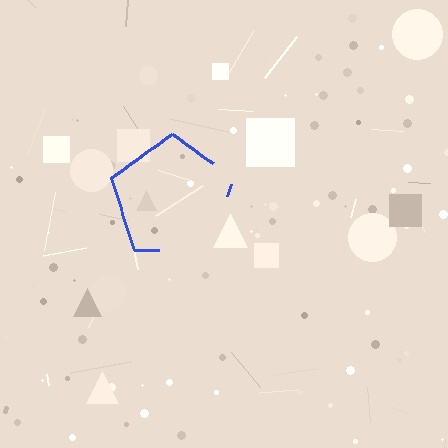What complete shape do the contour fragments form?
The contour fragments form a pentagon.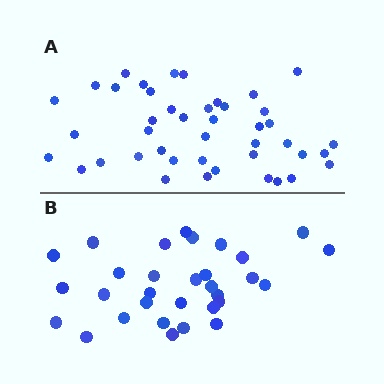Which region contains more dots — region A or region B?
Region A (the top region) has more dots.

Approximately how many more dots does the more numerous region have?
Region A has roughly 12 or so more dots than region B.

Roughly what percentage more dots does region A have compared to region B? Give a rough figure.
About 40% more.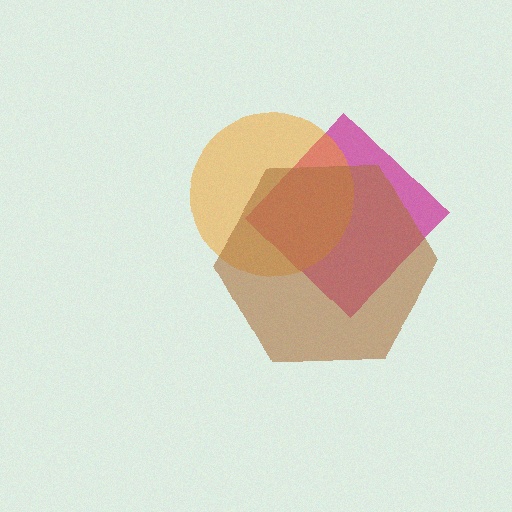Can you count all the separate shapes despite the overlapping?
Yes, there are 3 separate shapes.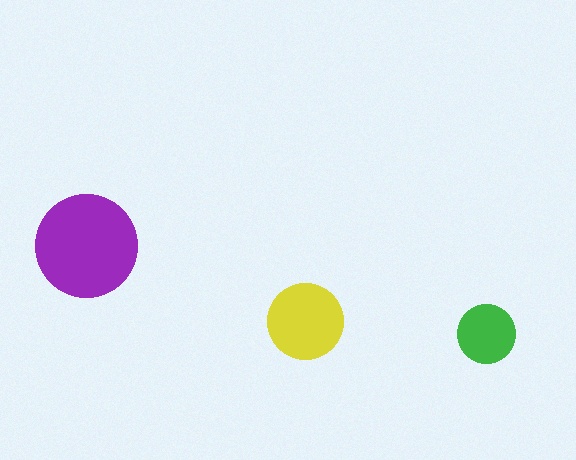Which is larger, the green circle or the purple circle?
The purple one.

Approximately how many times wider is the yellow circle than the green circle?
About 1.5 times wider.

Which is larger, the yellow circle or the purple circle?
The purple one.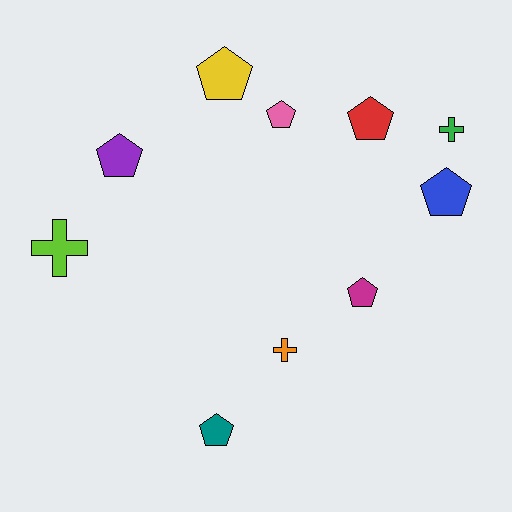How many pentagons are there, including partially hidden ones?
There are 7 pentagons.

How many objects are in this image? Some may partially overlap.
There are 10 objects.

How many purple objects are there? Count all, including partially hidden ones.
There is 1 purple object.